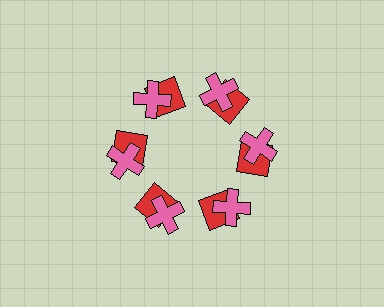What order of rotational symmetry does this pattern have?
This pattern has 6-fold rotational symmetry.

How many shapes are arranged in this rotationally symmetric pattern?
There are 12 shapes, arranged in 6 groups of 2.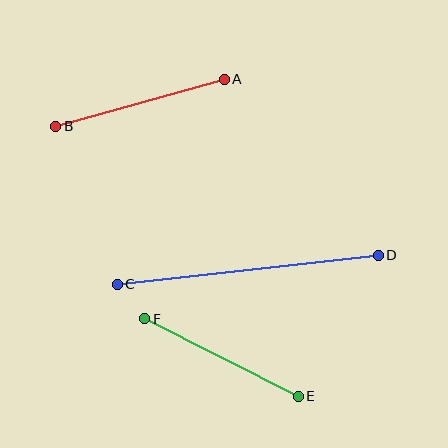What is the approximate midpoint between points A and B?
The midpoint is at approximately (140, 103) pixels.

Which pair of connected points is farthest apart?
Points C and D are farthest apart.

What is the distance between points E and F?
The distance is approximately 172 pixels.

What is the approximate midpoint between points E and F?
The midpoint is at approximately (221, 357) pixels.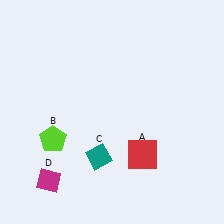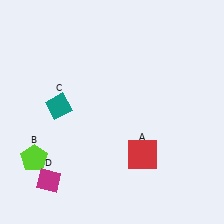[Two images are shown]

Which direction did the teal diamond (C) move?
The teal diamond (C) moved up.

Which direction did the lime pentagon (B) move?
The lime pentagon (B) moved down.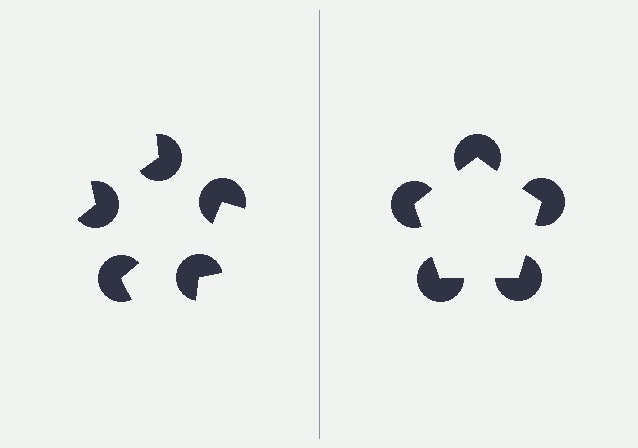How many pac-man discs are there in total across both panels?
10 — 5 on each side.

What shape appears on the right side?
An illusory pentagon.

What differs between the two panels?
The pac-man discs are positioned identically on both sides; only the wedge orientations differ. On the right they align to a pentagon; on the left they are misaligned.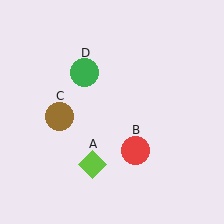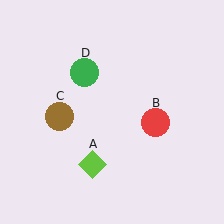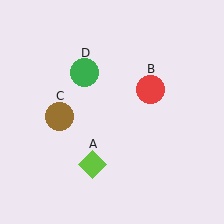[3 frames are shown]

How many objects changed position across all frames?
1 object changed position: red circle (object B).